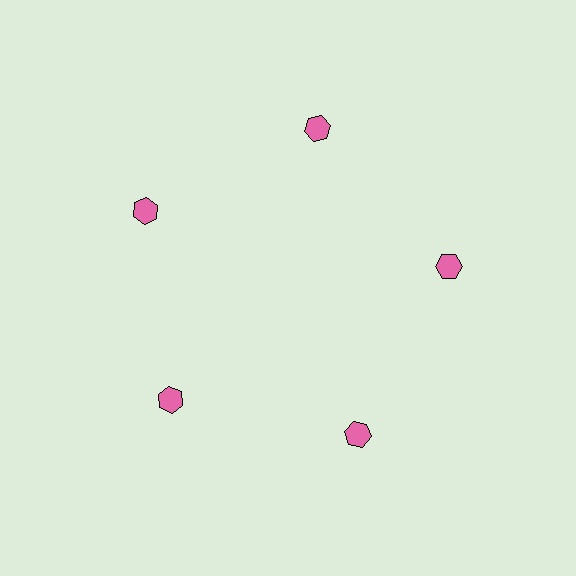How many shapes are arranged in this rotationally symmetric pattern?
There are 5 shapes, arranged in 5 groups of 1.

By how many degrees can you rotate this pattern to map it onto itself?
The pattern maps onto itself every 72 degrees of rotation.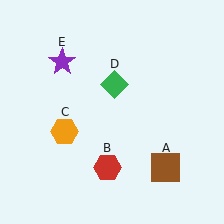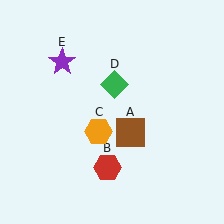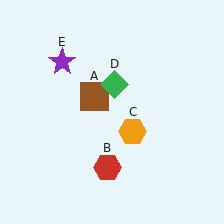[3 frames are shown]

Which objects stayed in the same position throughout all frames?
Red hexagon (object B) and green diamond (object D) and purple star (object E) remained stationary.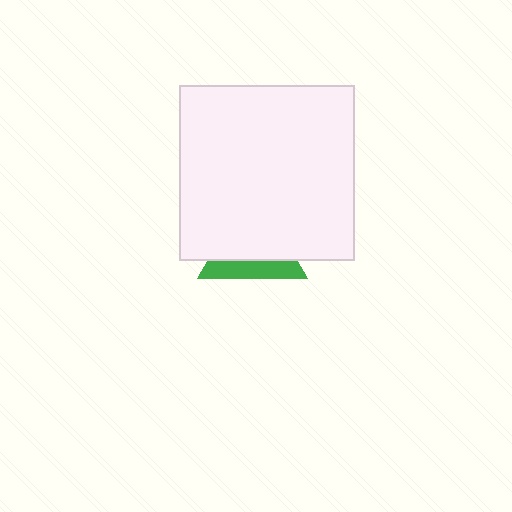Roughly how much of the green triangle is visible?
A small part of it is visible (roughly 34%).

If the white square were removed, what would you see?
You would see the complete green triangle.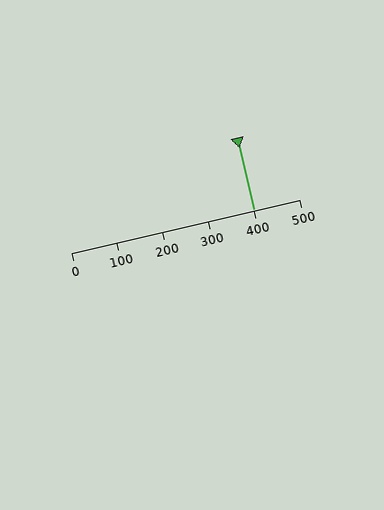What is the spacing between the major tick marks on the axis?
The major ticks are spaced 100 apart.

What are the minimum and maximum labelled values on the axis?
The axis runs from 0 to 500.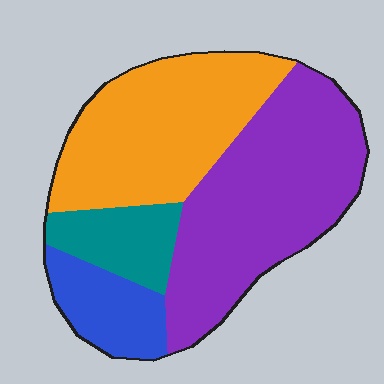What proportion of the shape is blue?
Blue covers about 10% of the shape.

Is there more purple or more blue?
Purple.